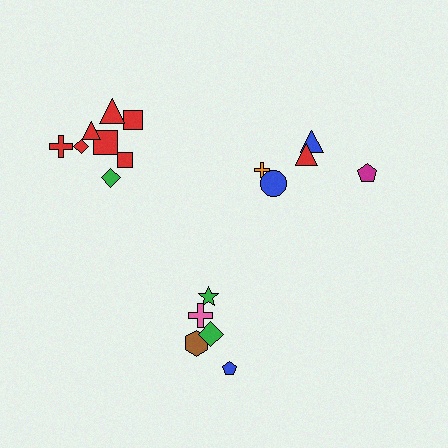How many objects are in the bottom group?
There are 5 objects.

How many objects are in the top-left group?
There are 8 objects.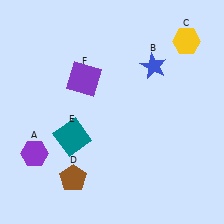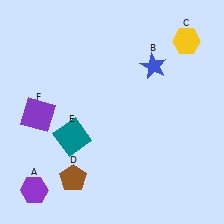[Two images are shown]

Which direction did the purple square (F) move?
The purple square (F) moved left.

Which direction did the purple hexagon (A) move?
The purple hexagon (A) moved down.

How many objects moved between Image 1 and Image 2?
2 objects moved between the two images.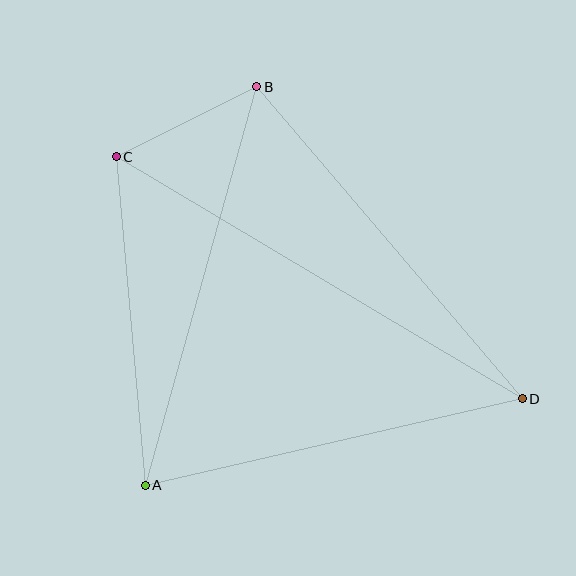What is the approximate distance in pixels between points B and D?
The distance between B and D is approximately 410 pixels.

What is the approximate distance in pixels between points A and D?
The distance between A and D is approximately 387 pixels.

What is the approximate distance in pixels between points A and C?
The distance between A and C is approximately 330 pixels.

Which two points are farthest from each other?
Points C and D are farthest from each other.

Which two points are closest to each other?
Points B and C are closest to each other.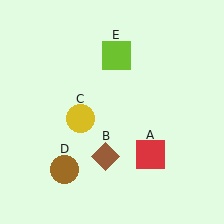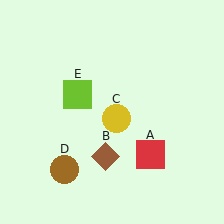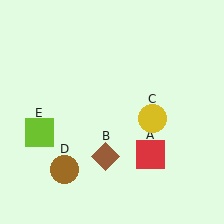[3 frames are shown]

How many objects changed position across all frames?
2 objects changed position: yellow circle (object C), lime square (object E).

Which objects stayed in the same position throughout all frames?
Red square (object A) and brown diamond (object B) and brown circle (object D) remained stationary.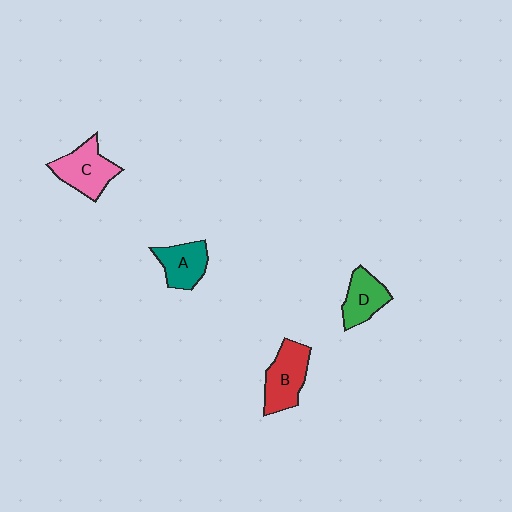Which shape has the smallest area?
Shape D (green).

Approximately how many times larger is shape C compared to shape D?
Approximately 1.3 times.